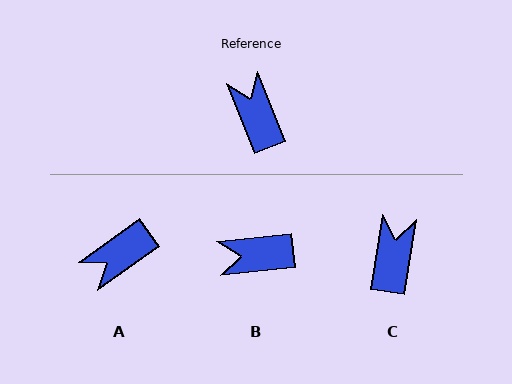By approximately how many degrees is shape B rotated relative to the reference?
Approximately 75 degrees counter-clockwise.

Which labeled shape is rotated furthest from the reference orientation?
A, about 104 degrees away.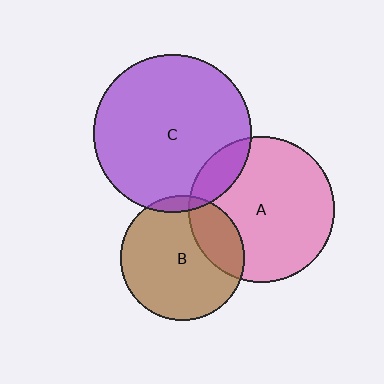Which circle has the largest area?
Circle C (purple).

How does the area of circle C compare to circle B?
Approximately 1.6 times.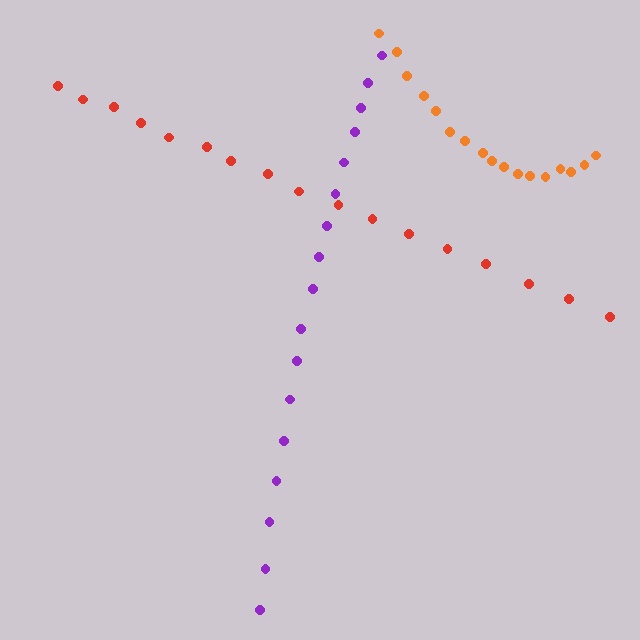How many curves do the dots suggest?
There are 3 distinct paths.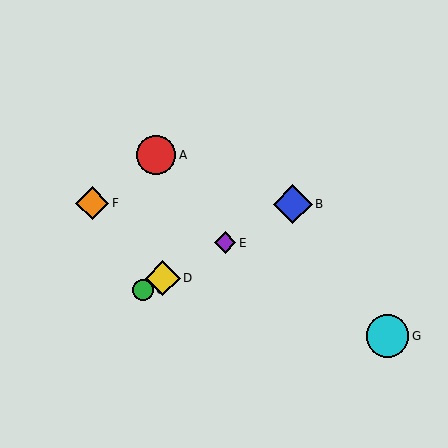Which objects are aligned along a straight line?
Objects B, C, D, E are aligned along a straight line.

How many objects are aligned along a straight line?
4 objects (B, C, D, E) are aligned along a straight line.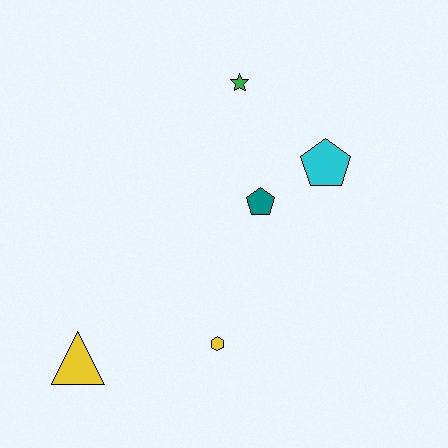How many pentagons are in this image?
There are 2 pentagons.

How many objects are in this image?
There are 5 objects.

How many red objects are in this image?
There are no red objects.